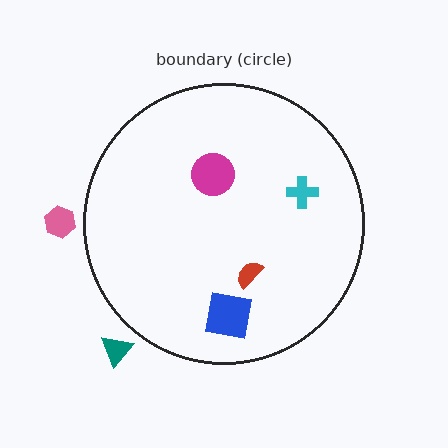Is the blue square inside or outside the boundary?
Inside.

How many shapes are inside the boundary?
4 inside, 2 outside.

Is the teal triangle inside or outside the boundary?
Outside.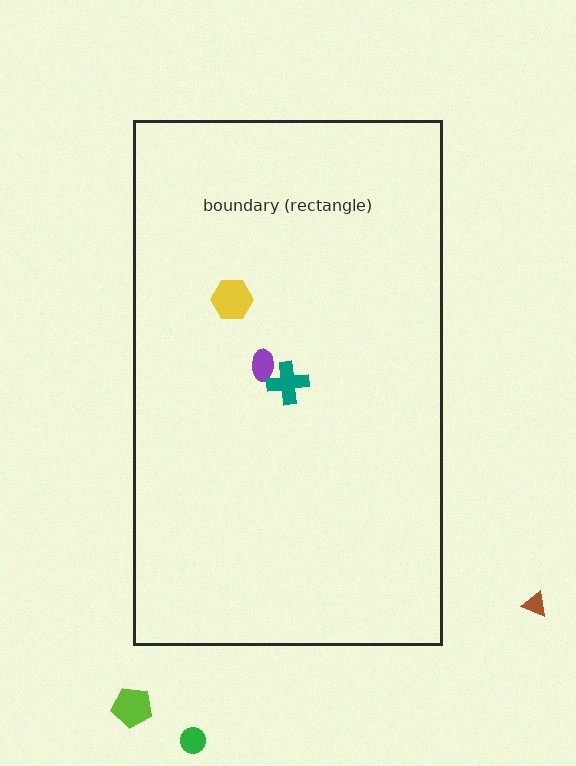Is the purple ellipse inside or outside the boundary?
Inside.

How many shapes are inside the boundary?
3 inside, 3 outside.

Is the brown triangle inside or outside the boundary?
Outside.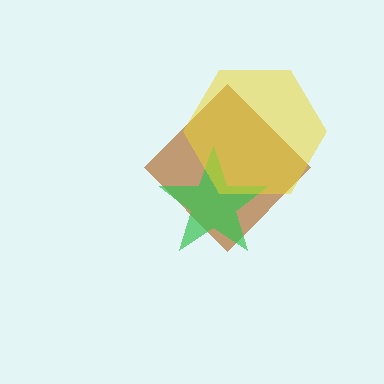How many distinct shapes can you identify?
There are 3 distinct shapes: a brown diamond, a green star, a yellow hexagon.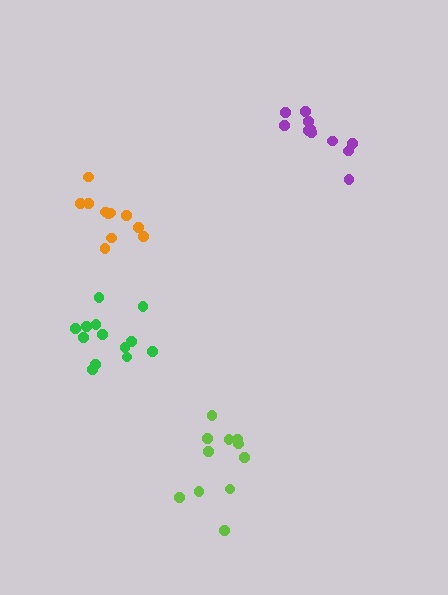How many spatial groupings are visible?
There are 4 spatial groupings.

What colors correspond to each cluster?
The clusters are colored: orange, lime, green, purple.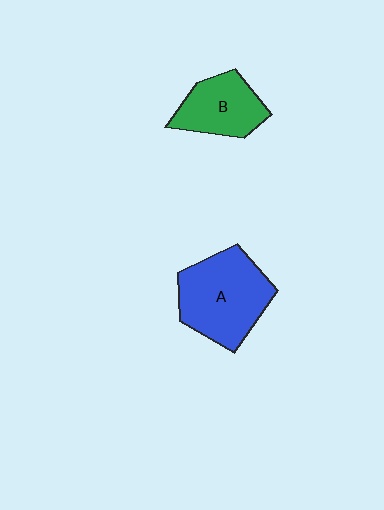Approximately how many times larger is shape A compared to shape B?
Approximately 1.6 times.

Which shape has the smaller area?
Shape B (green).